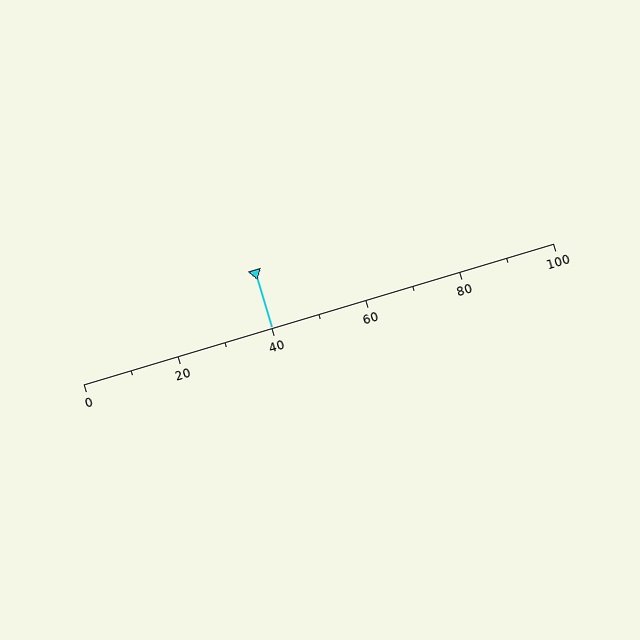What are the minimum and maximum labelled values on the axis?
The axis runs from 0 to 100.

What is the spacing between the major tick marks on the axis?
The major ticks are spaced 20 apart.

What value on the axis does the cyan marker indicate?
The marker indicates approximately 40.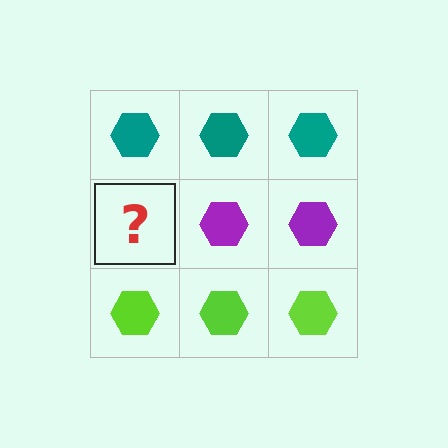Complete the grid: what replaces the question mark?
The question mark should be replaced with a purple hexagon.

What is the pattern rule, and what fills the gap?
The rule is that each row has a consistent color. The gap should be filled with a purple hexagon.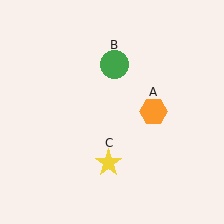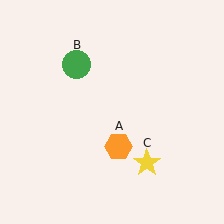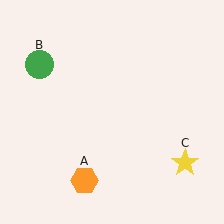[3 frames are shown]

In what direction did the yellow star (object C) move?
The yellow star (object C) moved right.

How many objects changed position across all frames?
3 objects changed position: orange hexagon (object A), green circle (object B), yellow star (object C).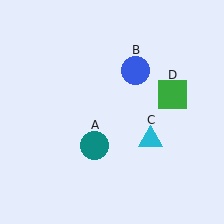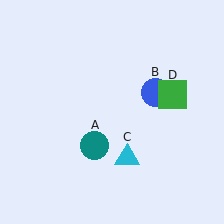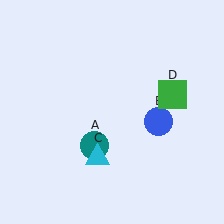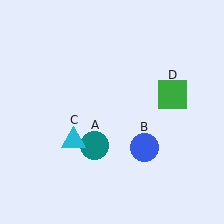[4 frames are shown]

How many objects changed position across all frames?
2 objects changed position: blue circle (object B), cyan triangle (object C).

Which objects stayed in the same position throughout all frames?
Teal circle (object A) and green square (object D) remained stationary.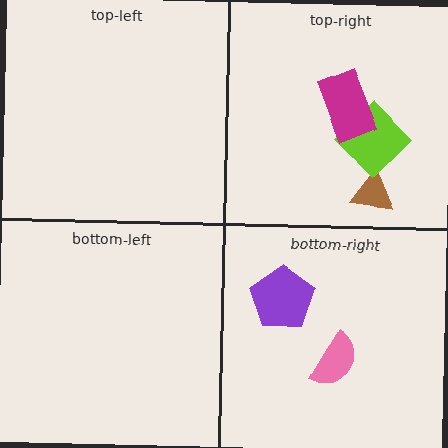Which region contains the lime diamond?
The top-right region.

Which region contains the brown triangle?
The top-right region.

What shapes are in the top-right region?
The brown triangle, the lime diamond, the magenta rectangle.